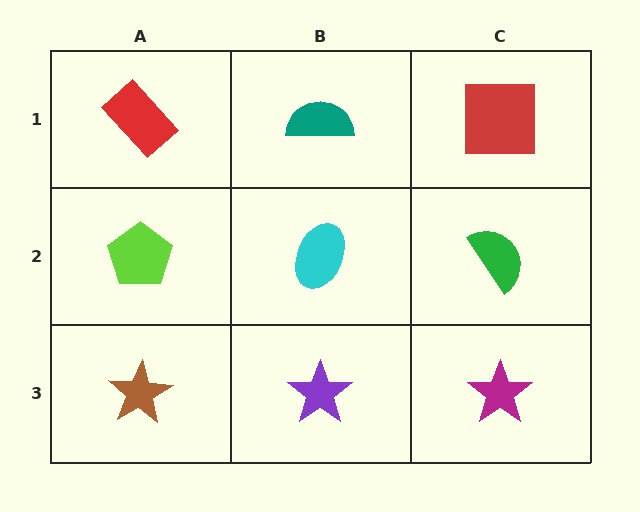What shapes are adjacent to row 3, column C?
A green semicircle (row 2, column C), a purple star (row 3, column B).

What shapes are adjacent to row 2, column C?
A red square (row 1, column C), a magenta star (row 3, column C), a cyan ellipse (row 2, column B).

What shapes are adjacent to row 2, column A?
A red rectangle (row 1, column A), a brown star (row 3, column A), a cyan ellipse (row 2, column B).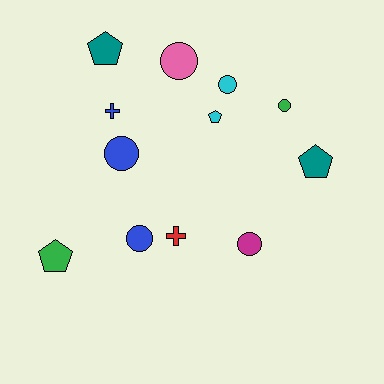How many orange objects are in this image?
There are no orange objects.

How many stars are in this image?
There are no stars.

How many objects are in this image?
There are 12 objects.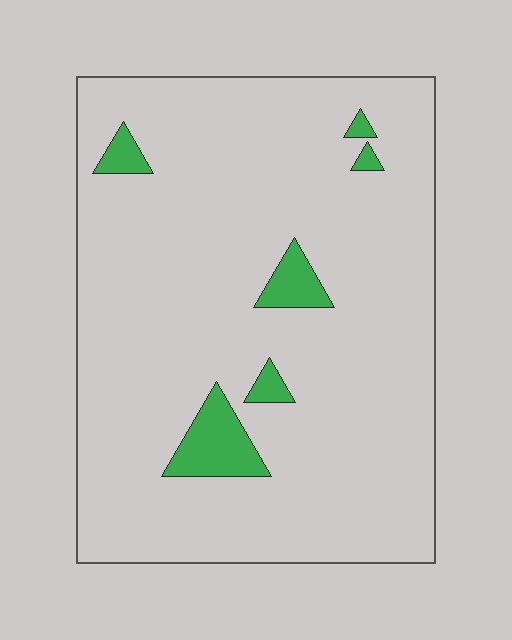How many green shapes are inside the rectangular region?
6.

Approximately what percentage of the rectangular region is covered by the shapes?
Approximately 5%.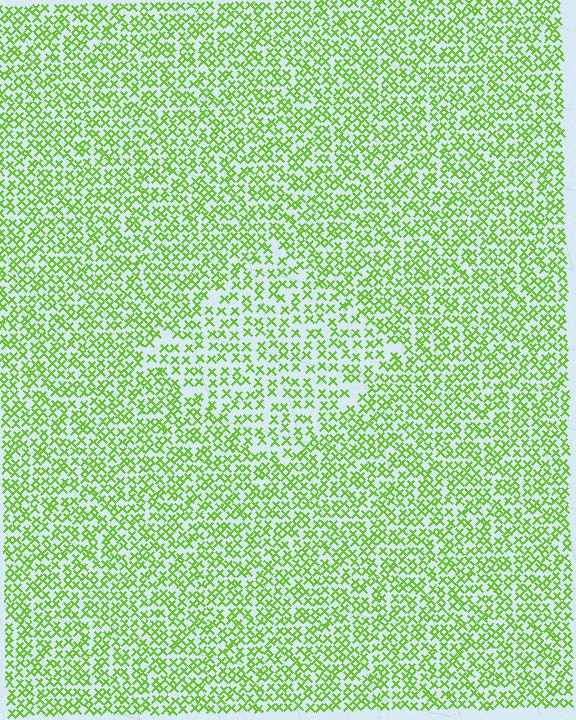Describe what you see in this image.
The image contains small lime elements arranged at two different densities. A diamond-shaped region is visible where the elements are less densely packed than the surrounding area.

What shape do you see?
I see a diamond.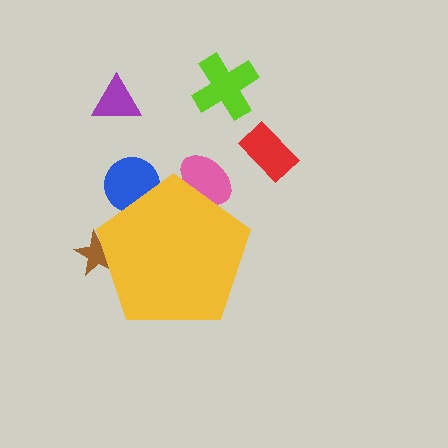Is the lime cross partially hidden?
No, the lime cross is fully visible.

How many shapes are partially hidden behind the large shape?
3 shapes are partially hidden.